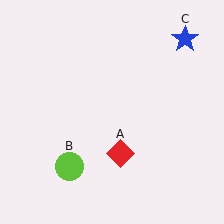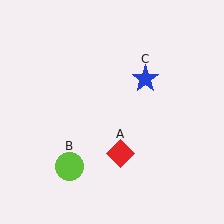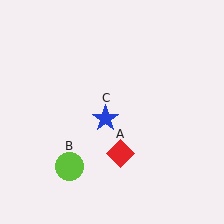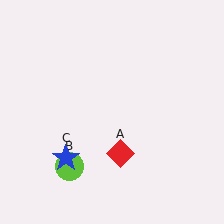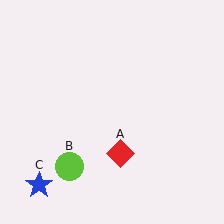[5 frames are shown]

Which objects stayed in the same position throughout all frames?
Red diamond (object A) and lime circle (object B) remained stationary.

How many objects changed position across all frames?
1 object changed position: blue star (object C).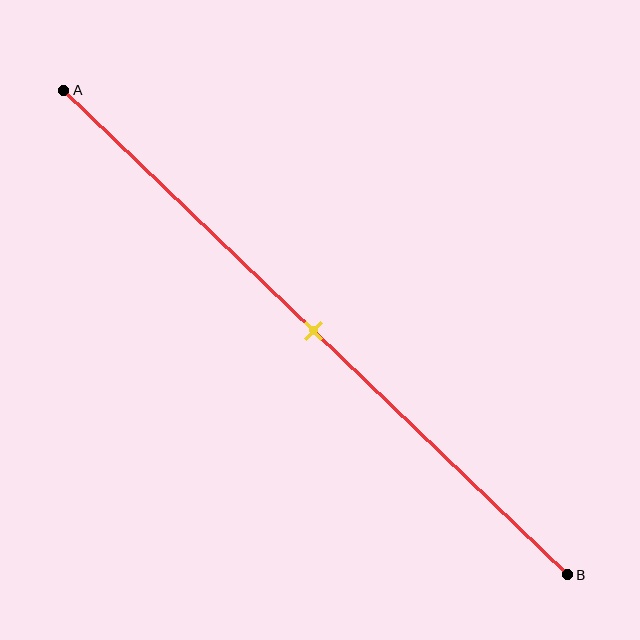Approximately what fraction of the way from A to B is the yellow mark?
The yellow mark is approximately 50% of the way from A to B.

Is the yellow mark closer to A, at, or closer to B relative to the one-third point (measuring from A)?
The yellow mark is closer to point B than the one-third point of segment AB.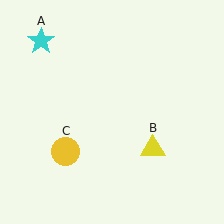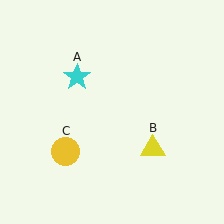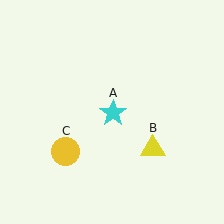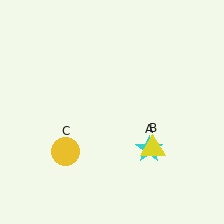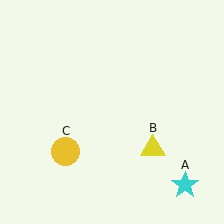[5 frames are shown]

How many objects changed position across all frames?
1 object changed position: cyan star (object A).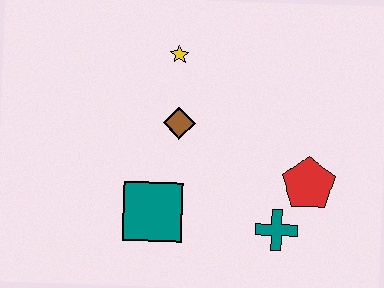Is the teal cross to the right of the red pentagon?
No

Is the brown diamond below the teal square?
No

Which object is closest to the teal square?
The brown diamond is closest to the teal square.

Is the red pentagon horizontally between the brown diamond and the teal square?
No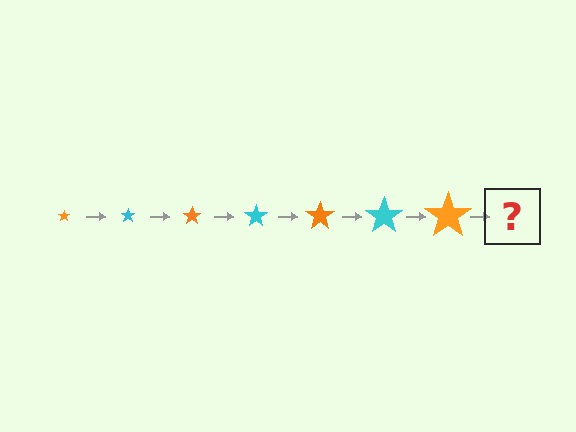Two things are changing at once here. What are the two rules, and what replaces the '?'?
The two rules are that the star grows larger each step and the color cycles through orange and cyan. The '?' should be a cyan star, larger than the previous one.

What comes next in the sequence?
The next element should be a cyan star, larger than the previous one.